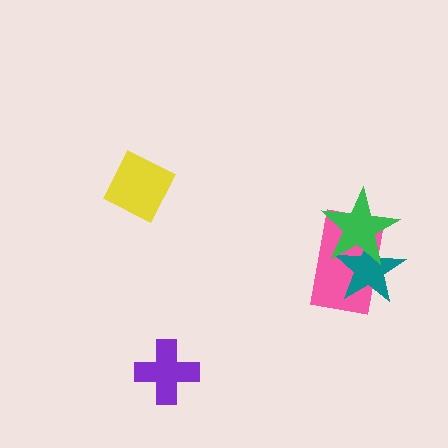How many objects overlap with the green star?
2 objects overlap with the green star.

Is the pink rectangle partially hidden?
Yes, it is partially covered by another shape.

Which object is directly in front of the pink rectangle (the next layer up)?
The teal star is directly in front of the pink rectangle.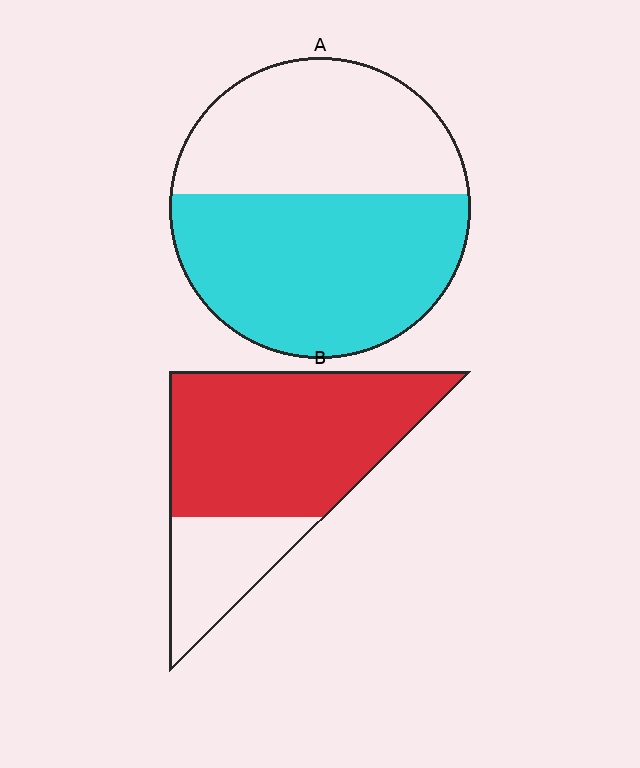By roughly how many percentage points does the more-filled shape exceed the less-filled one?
By roughly 20 percentage points (B over A).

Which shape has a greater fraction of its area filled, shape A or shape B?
Shape B.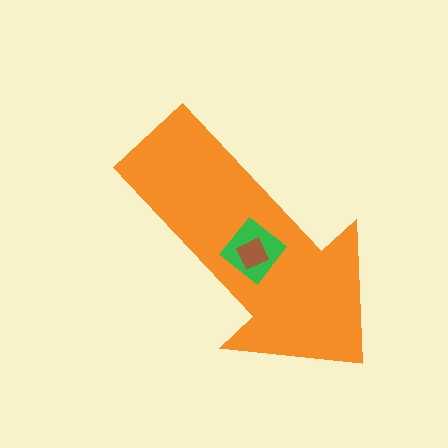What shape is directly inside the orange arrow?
The green diamond.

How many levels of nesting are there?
3.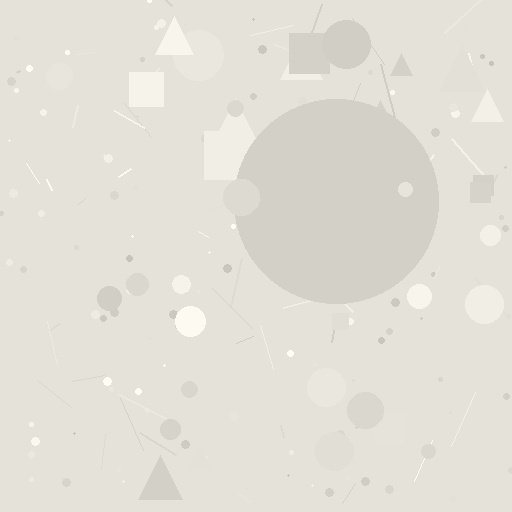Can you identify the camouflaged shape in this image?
The camouflaged shape is a circle.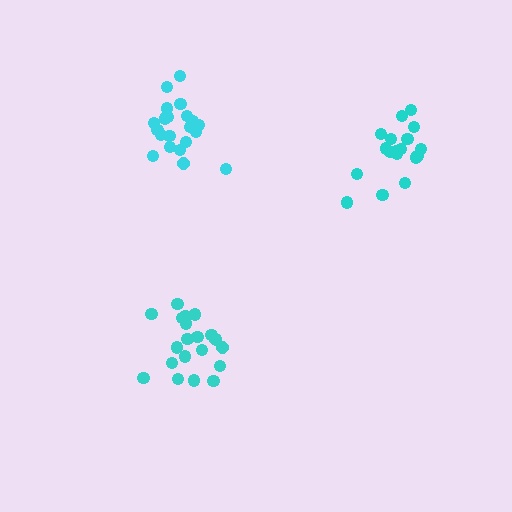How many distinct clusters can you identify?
There are 3 distinct clusters.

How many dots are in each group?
Group 1: 18 dots, Group 2: 21 dots, Group 3: 21 dots (60 total).